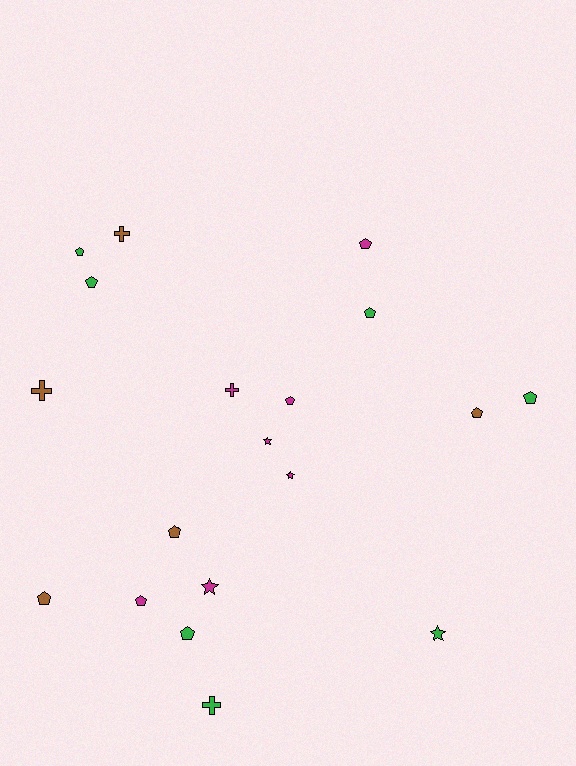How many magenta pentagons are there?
There are 3 magenta pentagons.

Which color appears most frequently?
Green, with 7 objects.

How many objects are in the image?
There are 19 objects.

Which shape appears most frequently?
Pentagon, with 11 objects.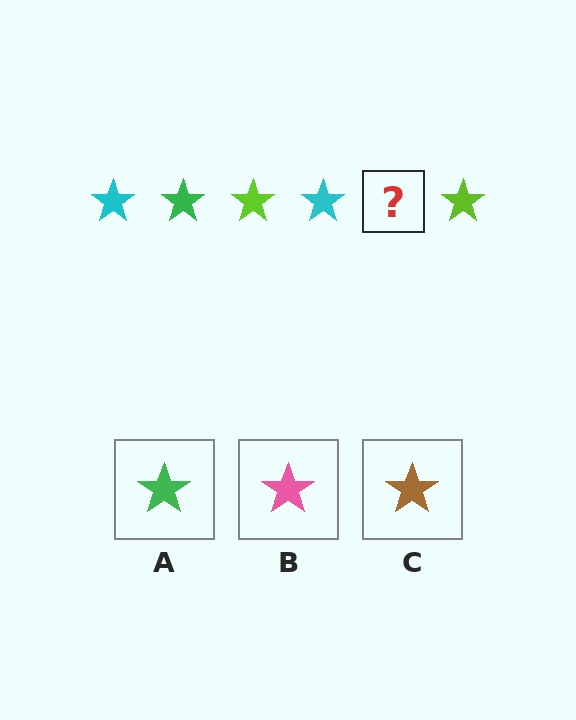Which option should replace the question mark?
Option A.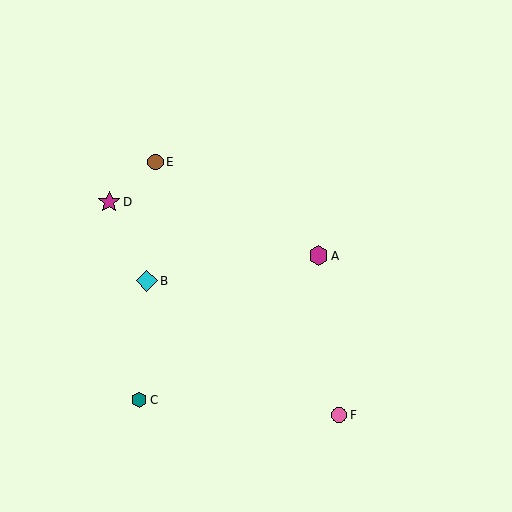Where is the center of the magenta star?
The center of the magenta star is at (109, 202).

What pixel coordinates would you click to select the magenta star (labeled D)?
Click at (109, 202) to select the magenta star D.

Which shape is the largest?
The magenta star (labeled D) is the largest.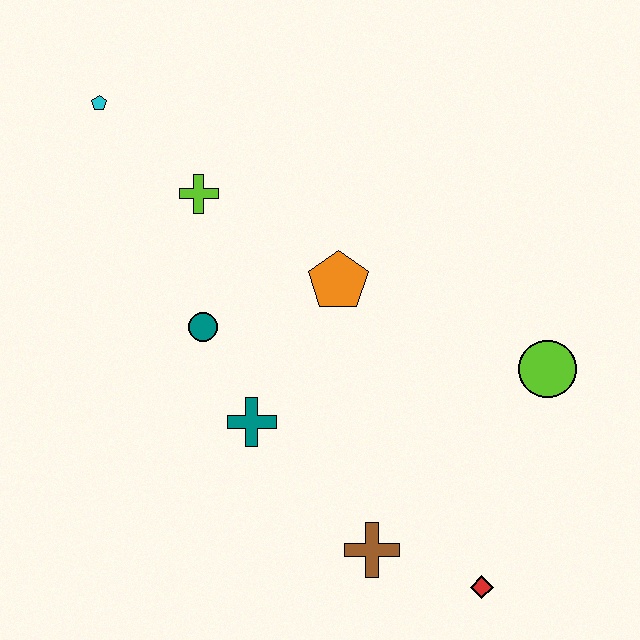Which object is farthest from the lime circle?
The cyan pentagon is farthest from the lime circle.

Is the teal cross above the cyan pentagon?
No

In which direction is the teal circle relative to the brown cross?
The teal circle is above the brown cross.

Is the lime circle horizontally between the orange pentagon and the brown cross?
No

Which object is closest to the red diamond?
The brown cross is closest to the red diamond.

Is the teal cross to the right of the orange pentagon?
No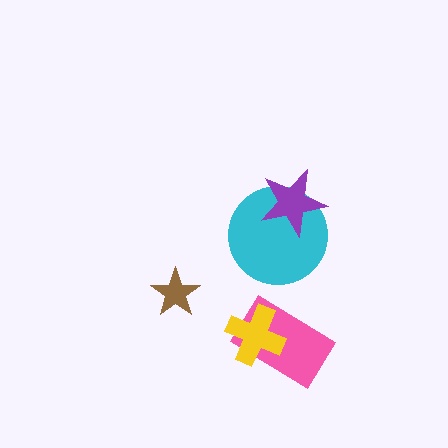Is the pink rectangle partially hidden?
Yes, it is partially covered by another shape.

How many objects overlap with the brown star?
0 objects overlap with the brown star.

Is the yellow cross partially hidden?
No, no other shape covers it.